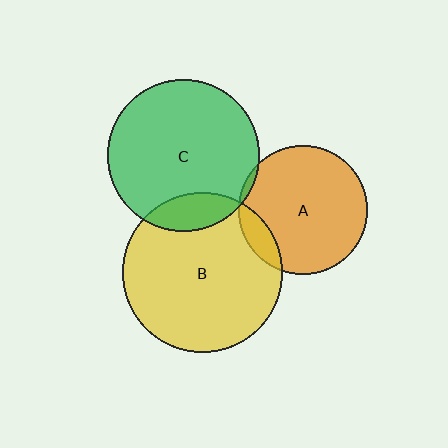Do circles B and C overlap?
Yes.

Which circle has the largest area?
Circle B (yellow).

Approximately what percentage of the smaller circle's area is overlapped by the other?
Approximately 15%.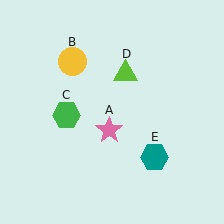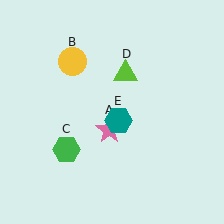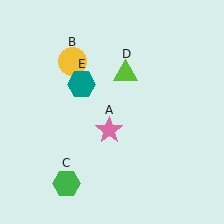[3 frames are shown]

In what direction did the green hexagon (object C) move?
The green hexagon (object C) moved down.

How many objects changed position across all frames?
2 objects changed position: green hexagon (object C), teal hexagon (object E).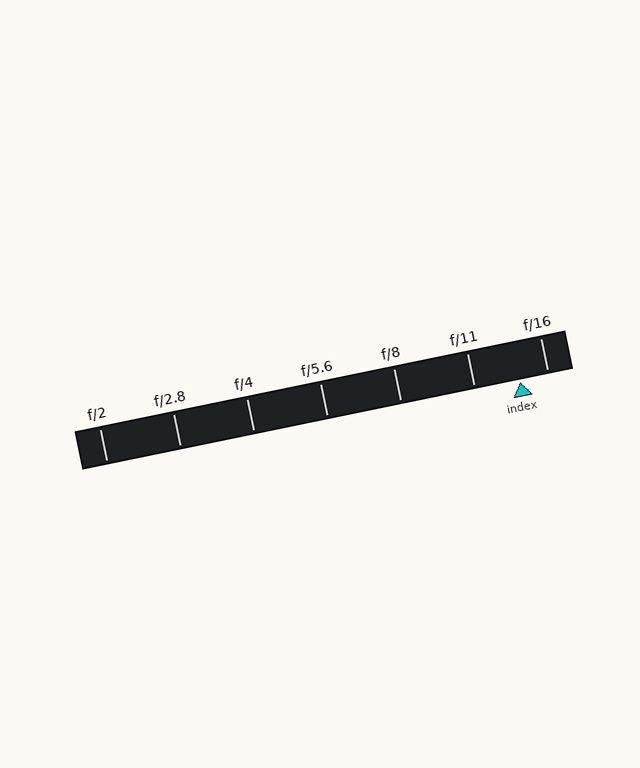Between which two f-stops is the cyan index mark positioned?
The index mark is between f/11 and f/16.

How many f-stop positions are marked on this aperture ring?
There are 7 f-stop positions marked.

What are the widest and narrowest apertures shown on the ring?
The widest aperture shown is f/2 and the narrowest is f/16.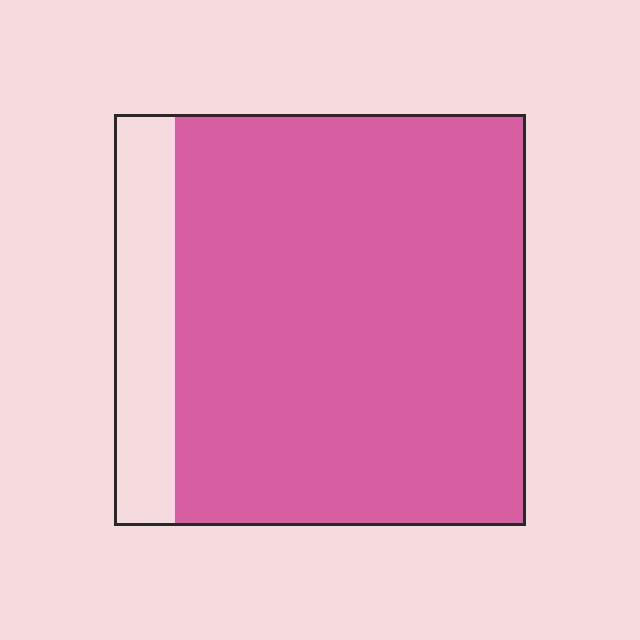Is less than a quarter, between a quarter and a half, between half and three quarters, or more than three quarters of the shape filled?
More than three quarters.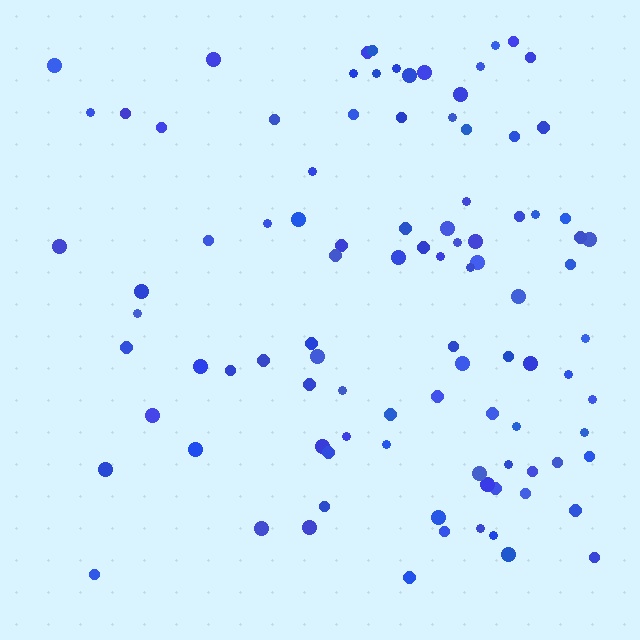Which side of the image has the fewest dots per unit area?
The left.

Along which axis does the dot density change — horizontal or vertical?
Horizontal.